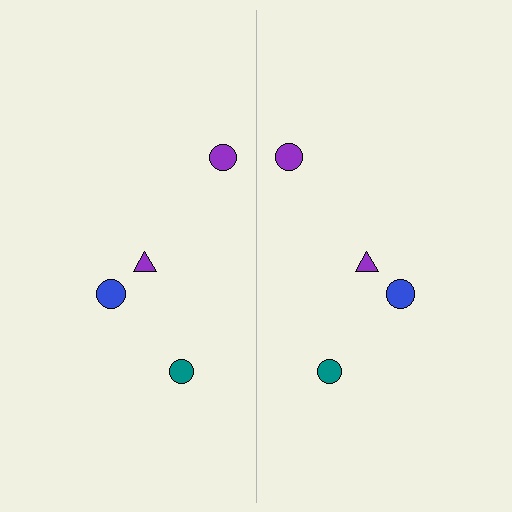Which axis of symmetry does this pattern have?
The pattern has a vertical axis of symmetry running through the center of the image.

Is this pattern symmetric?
Yes, this pattern has bilateral (reflection) symmetry.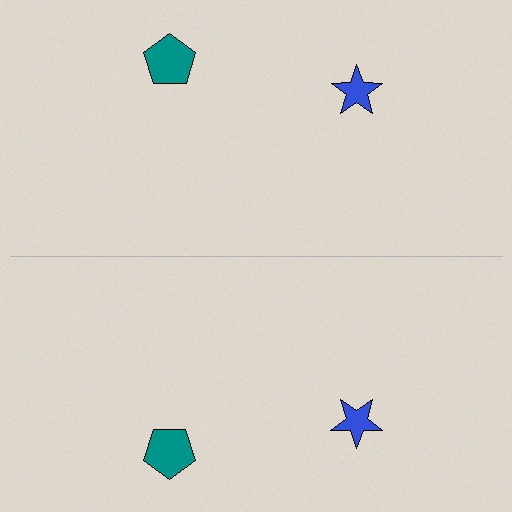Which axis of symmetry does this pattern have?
The pattern has a horizontal axis of symmetry running through the center of the image.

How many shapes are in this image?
There are 4 shapes in this image.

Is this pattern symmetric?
Yes, this pattern has bilateral (reflection) symmetry.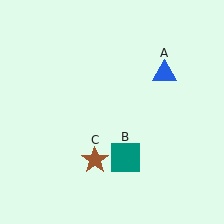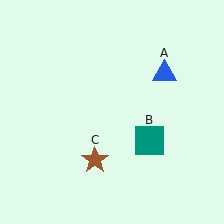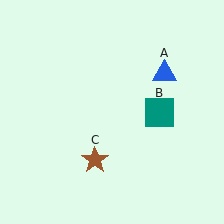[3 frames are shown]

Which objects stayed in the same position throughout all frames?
Blue triangle (object A) and brown star (object C) remained stationary.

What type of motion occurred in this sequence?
The teal square (object B) rotated counterclockwise around the center of the scene.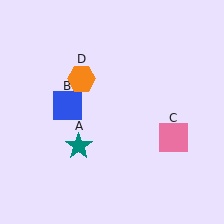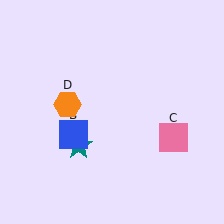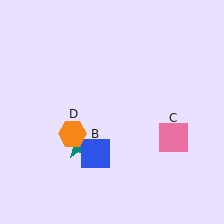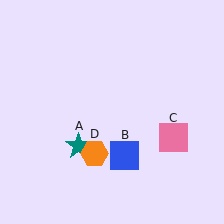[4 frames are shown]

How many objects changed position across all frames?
2 objects changed position: blue square (object B), orange hexagon (object D).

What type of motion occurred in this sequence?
The blue square (object B), orange hexagon (object D) rotated counterclockwise around the center of the scene.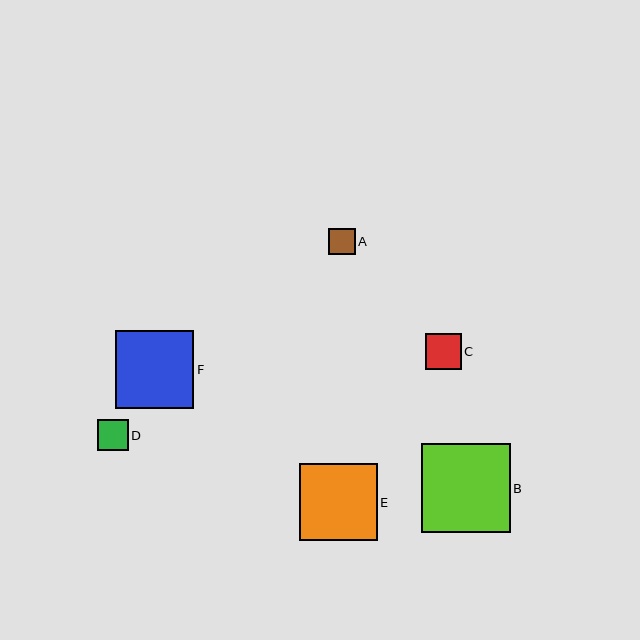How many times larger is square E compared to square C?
Square E is approximately 2.2 times the size of square C.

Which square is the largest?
Square B is the largest with a size of approximately 89 pixels.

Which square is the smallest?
Square A is the smallest with a size of approximately 26 pixels.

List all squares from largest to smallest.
From largest to smallest: B, F, E, C, D, A.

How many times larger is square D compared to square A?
Square D is approximately 1.2 times the size of square A.